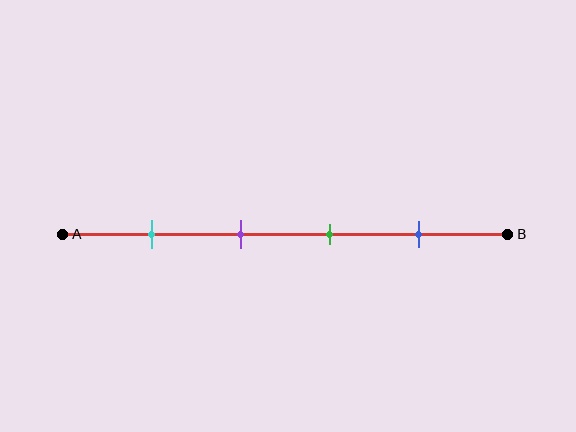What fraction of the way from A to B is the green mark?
The green mark is approximately 60% (0.6) of the way from A to B.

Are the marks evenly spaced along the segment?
Yes, the marks are approximately evenly spaced.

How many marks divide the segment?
There are 4 marks dividing the segment.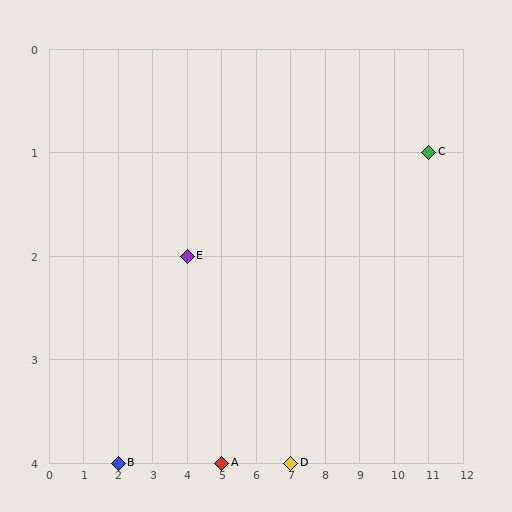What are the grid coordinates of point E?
Point E is at grid coordinates (4, 2).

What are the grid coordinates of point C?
Point C is at grid coordinates (11, 1).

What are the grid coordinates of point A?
Point A is at grid coordinates (5, 4).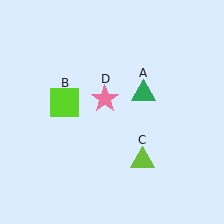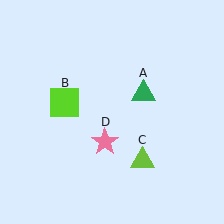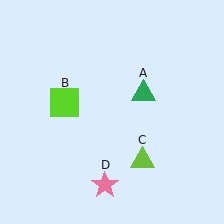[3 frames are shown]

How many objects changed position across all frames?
1 object changed position: pink star (object D).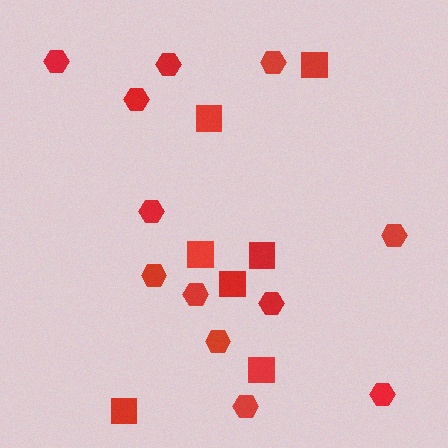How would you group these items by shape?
There are 2 groups: one group of squares (7) and one group of hexagons (12).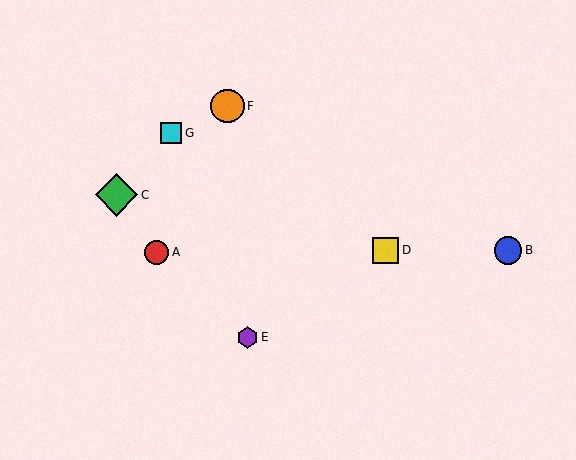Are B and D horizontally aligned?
Yes, both are at y≈250.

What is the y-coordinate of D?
Object D is at y≈251.